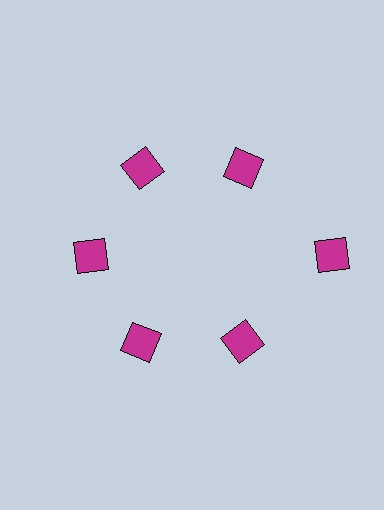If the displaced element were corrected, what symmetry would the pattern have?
It would have 6-fold rotational symmetry — the pattern would map onto itself every 60 degrees.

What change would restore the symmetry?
The symmetry would be restored by moving it inward, back onto the ring so that all 6 diamonds sit at equal angles and equal distance from the center.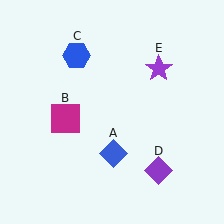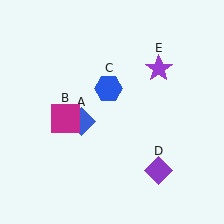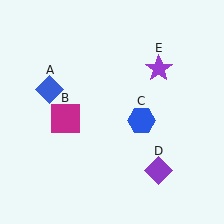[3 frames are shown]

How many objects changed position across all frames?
2 objects changed position: blue diamond (object A), blue hexagon (object C).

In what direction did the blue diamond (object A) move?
The blue diamond (object A) moved up and to the left.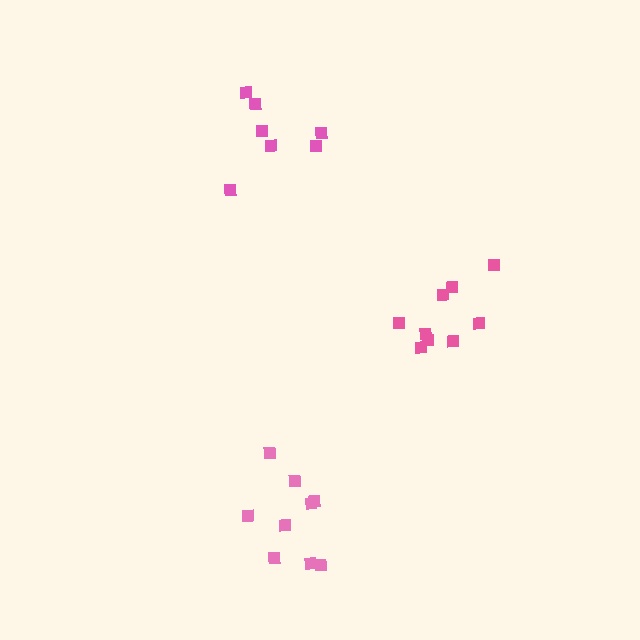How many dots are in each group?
Group 1: 9 dots, Group 2: 7 dots, Group 3: 9 dots (25 total).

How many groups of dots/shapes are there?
There are 3 groups.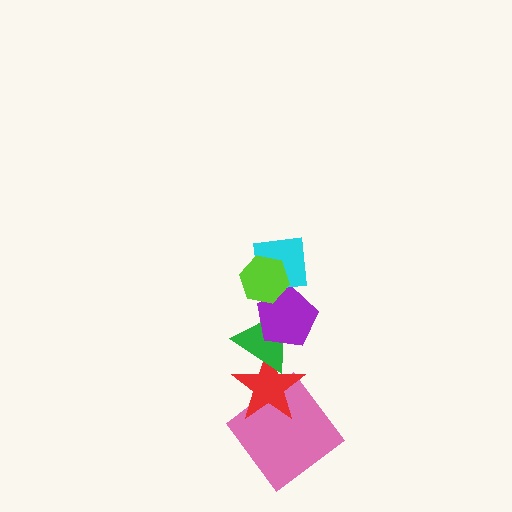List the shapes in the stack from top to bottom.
From top to bottom: the lime hexagon, the cyan square, the purple pentagon, the green triangle, the red star, the pink diamond.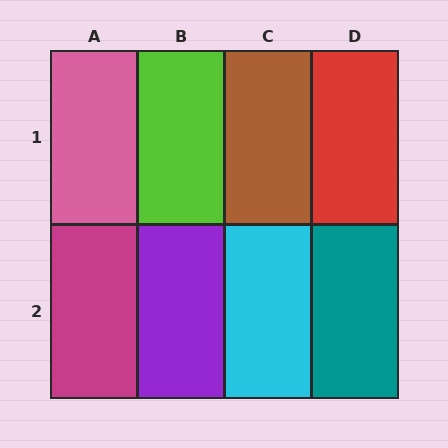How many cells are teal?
1 cell is teal.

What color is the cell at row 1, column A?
Pink.